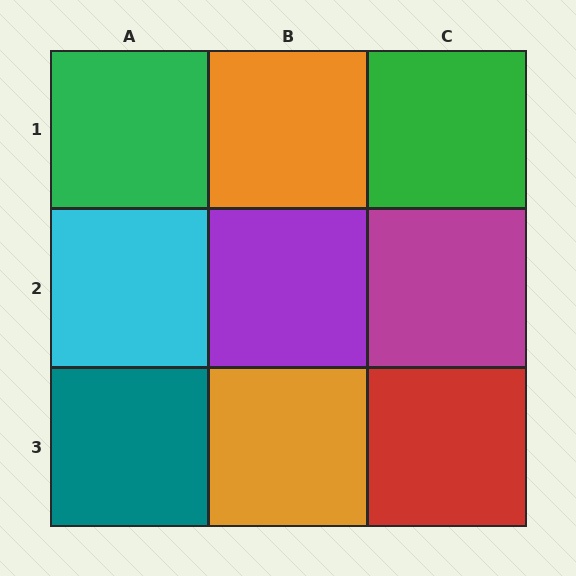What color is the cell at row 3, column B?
Orange.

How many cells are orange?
2 cells are orange.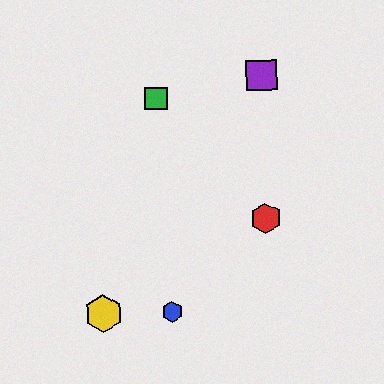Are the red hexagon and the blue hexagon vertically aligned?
No, the red hexagon is at x≈266 and the blue hexagon is at x≈172.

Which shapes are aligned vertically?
The red hexagon, the purple square are aligned vertically.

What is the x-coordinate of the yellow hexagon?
The yellow hexagon is at x≈103.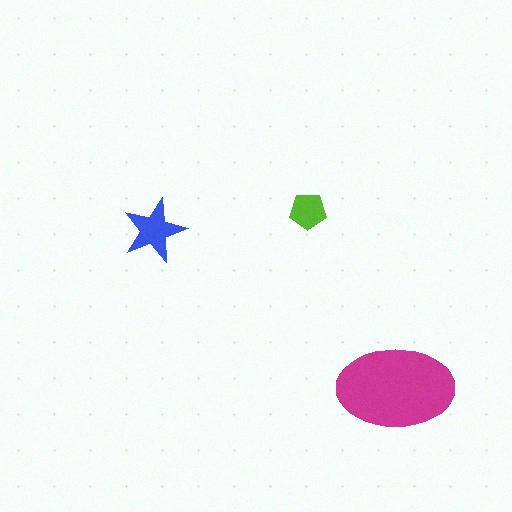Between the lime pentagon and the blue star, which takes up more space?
The blue star.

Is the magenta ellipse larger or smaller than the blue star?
Larger.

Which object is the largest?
The magenta ellipse.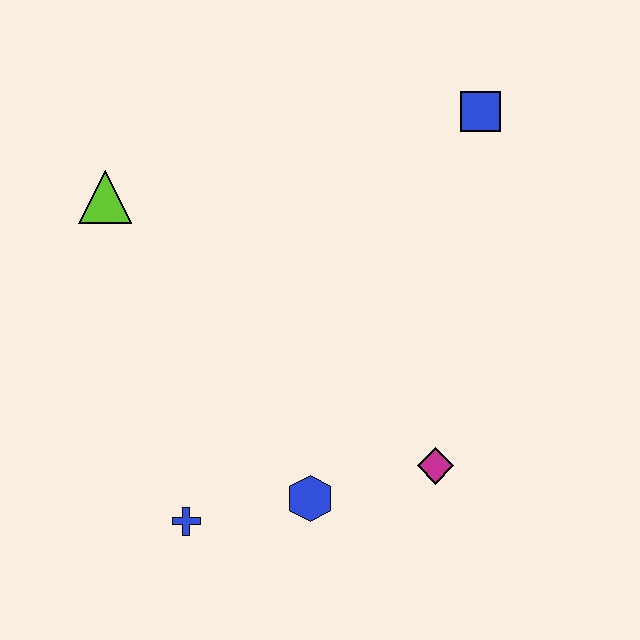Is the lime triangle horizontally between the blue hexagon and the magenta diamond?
No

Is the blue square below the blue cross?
No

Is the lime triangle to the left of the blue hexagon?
Yes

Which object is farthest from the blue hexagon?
The blue square is farthest from the blue hexagon.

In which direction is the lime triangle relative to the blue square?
The lime triangle is to the left of the blue square.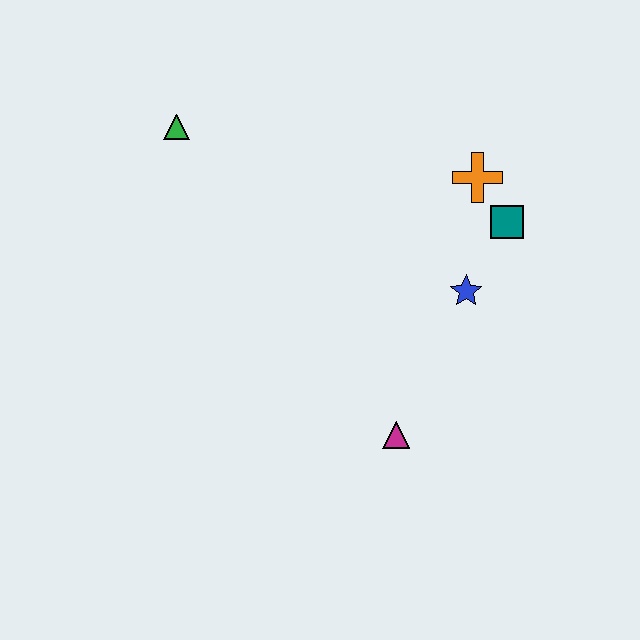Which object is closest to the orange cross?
The teal square is closest to the orange cross.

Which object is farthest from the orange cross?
The green triangle is farthest from the orange cross.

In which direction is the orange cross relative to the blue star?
The orange cross is above the blue star.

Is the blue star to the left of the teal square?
Yes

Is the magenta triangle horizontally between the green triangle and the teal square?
Yes